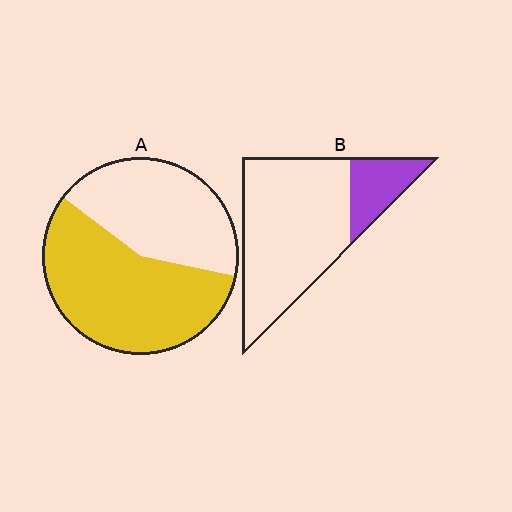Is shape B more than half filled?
No.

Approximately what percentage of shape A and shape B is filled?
A is approximately 55% and B is approximately 20%.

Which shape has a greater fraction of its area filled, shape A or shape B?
Shape A.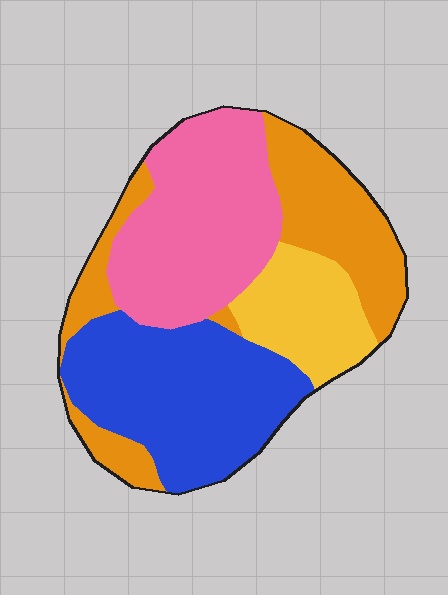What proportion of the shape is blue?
Blue covers 31% of the shape.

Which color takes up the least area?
Yellow, at roughly 15%.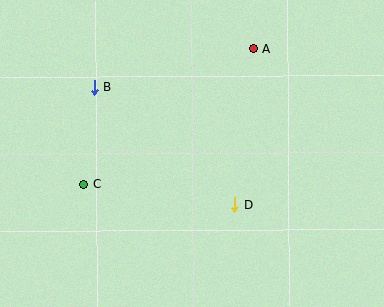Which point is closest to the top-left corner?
Point B is closest to the top-left corner.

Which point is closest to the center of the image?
Point D at (235, 205) is closest to the center.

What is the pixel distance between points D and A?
The distance between D and A is 157 pixels.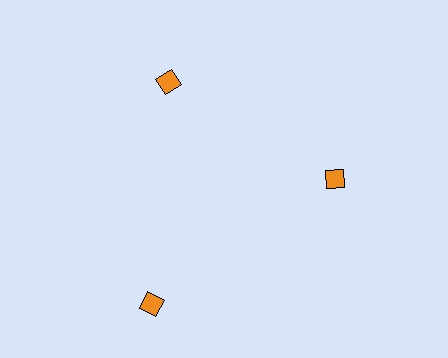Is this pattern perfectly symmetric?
No. The 3 orange diamonds are arranged in a ring, but one element near the 7 o'clock position is pushed outward from the center, breaking the 3-fold rotational symmetry.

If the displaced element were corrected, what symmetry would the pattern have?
It would have 3-fold rotational symmetry — the pattern would map onto itself every 120 degrees.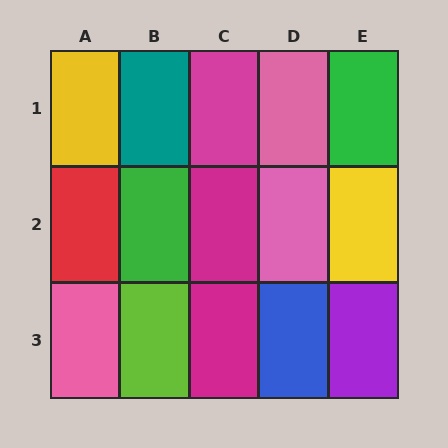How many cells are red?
1 cell is red.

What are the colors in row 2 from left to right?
Red, green, magenta, pink, yellow.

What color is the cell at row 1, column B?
Teal.